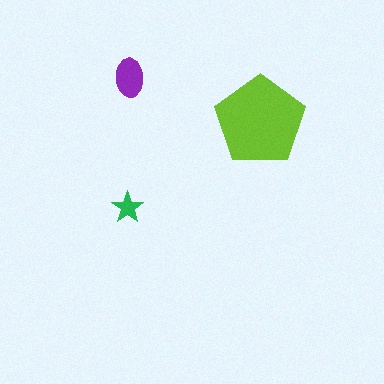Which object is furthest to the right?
The lime pentagon is rightmost.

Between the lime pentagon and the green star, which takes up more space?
The lime pentagon.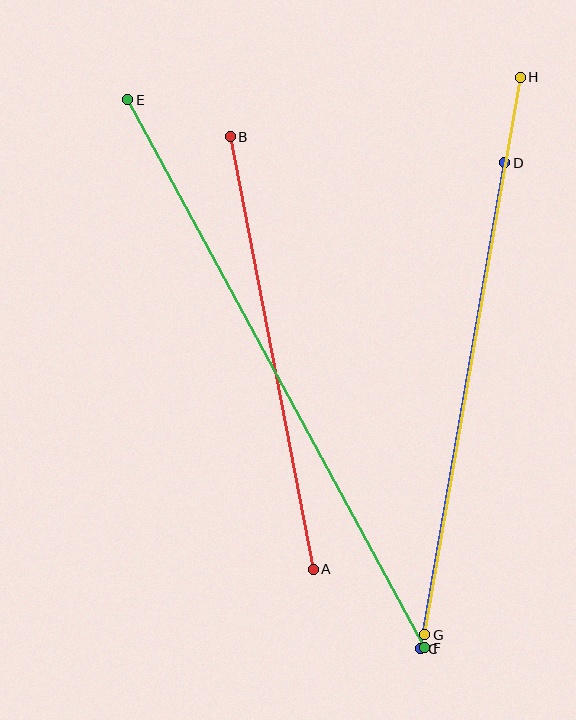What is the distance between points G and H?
The distance is approximately 565 pixels.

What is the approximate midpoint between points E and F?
The midpoint is at approximately (276, 374) pixels.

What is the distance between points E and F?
The distance is approximately 623 pixels.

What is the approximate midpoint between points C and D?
The midpoint is at approximately (462, 406) pixels.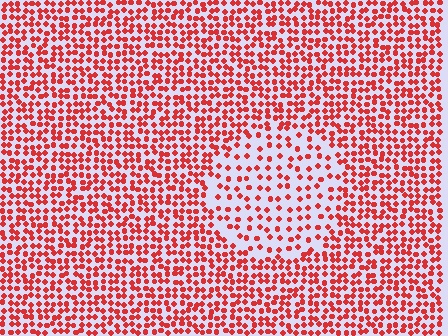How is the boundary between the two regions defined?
The boundary is defined by a change in element density (approximately 2.0x ratio). All elements are the same color, size, and shape.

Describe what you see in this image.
The image contains small red elements arranged at two different densities. A circle-shaped region is visible where the elements are less densely packed than the surrounding area.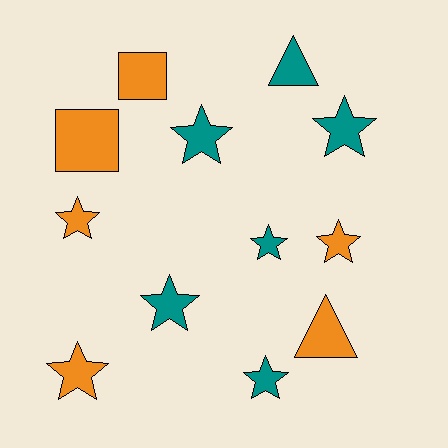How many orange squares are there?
There are 2 orange squares.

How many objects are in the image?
There are 12 objects.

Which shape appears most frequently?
Star, with 8 objects.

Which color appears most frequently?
Teal, with 6 objects.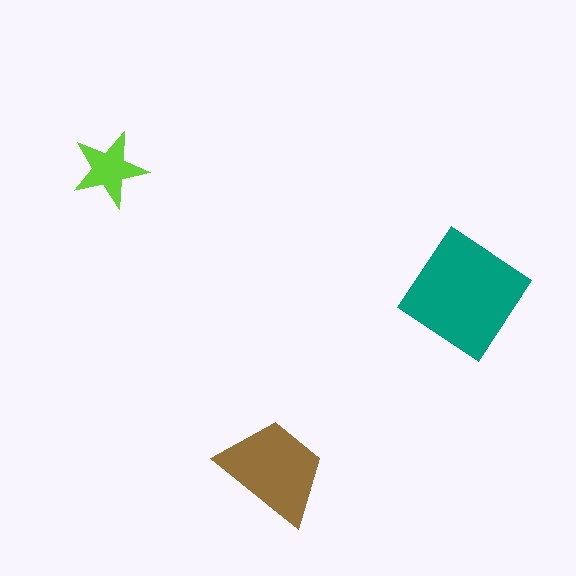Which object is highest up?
The lime star is topmost.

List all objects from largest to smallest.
The teal diamond, the brown trapezoid, the lime star.